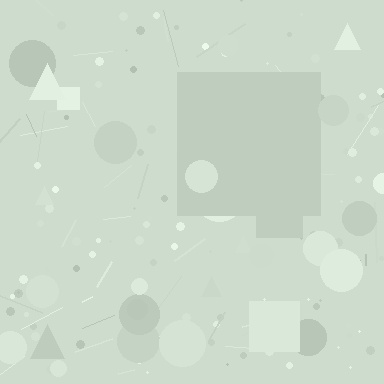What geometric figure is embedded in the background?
A square is embedded in the background.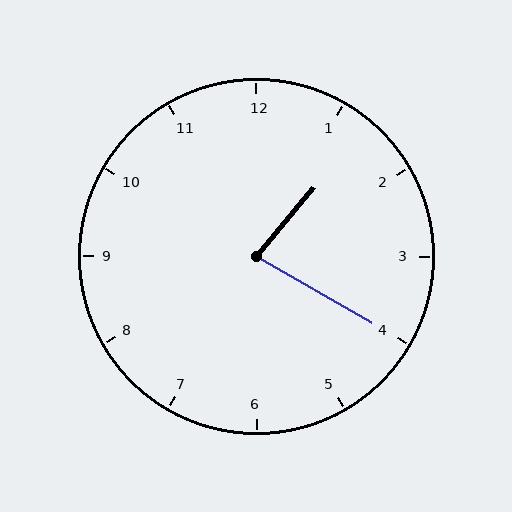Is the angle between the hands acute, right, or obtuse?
It is acute.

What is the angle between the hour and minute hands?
Approximately 80 degrees.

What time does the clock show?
1:20.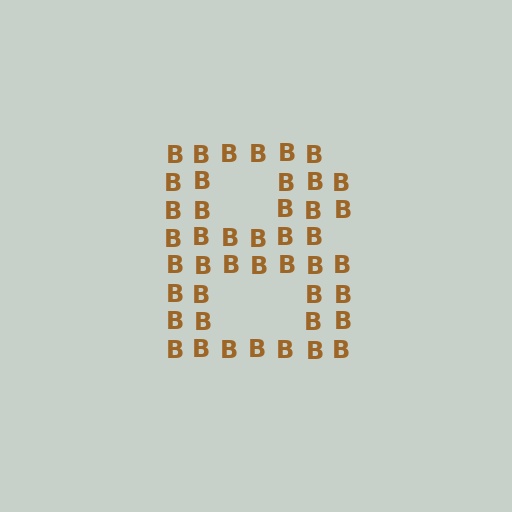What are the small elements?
The small elements are letter B's.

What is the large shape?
The large shape is the letter B.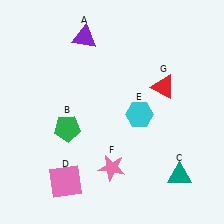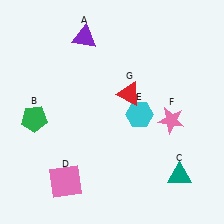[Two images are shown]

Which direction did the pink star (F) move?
The pink star (F) moved right.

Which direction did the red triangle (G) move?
The red triangle (G) moved left.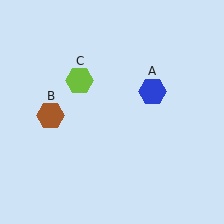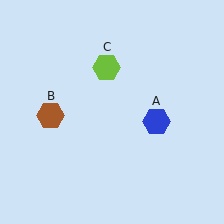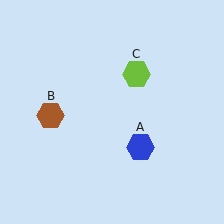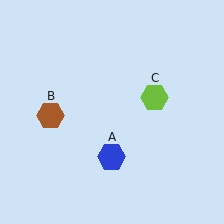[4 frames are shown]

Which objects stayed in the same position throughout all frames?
Brown hexagon (object B) remained stationary.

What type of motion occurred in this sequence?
The blue hexagon (object A), lime hexagon (object C) rotated clockwise around the center of the scene.